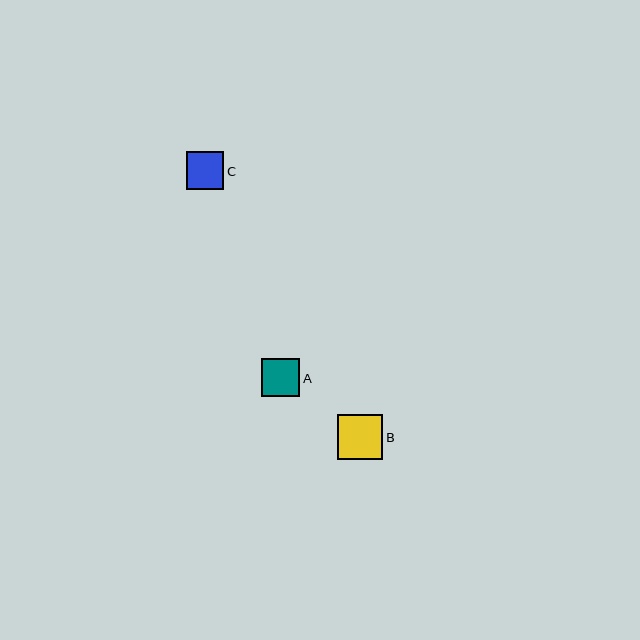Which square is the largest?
Square B is the largest with a size of approximately 45 pixels.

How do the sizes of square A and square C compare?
Square A and square C are approximately the same size.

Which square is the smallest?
Square C is the smallest with a size of approximately 37 pixels.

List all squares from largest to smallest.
From largest to smallest: B, A, C.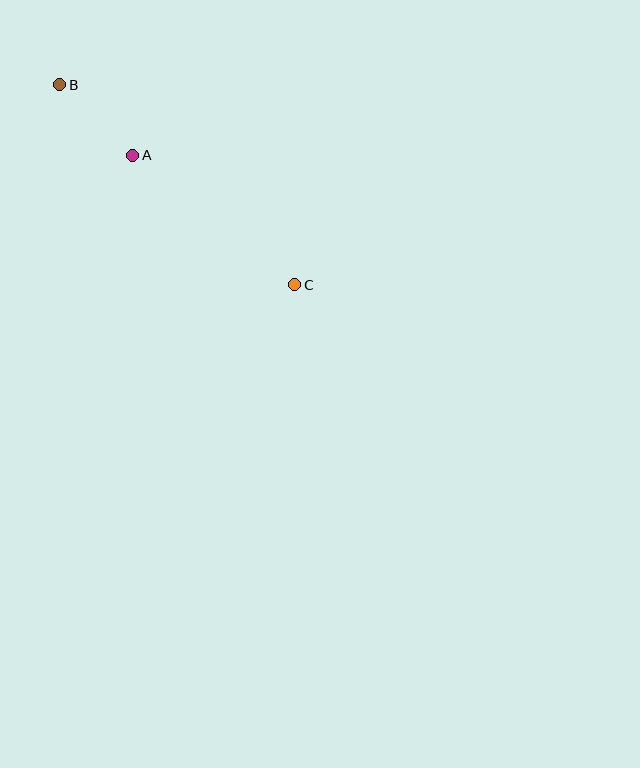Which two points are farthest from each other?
Points B and C are farthest from each other.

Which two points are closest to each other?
Points A and B are closest to each other.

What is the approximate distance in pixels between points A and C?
The distance between A and C is approximately 208 pixels.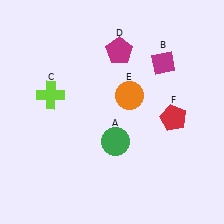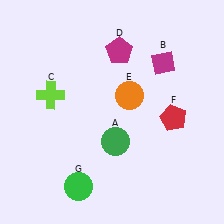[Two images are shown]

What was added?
A green circle (G) was added in Image 2.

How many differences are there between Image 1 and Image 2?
There is 1 difference between the two images.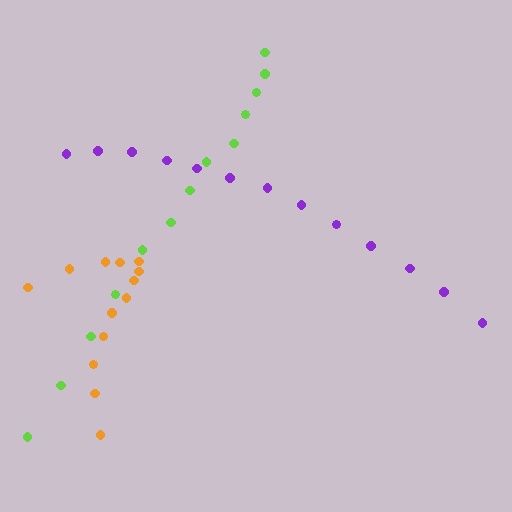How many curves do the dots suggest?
There are 3 distinct paths.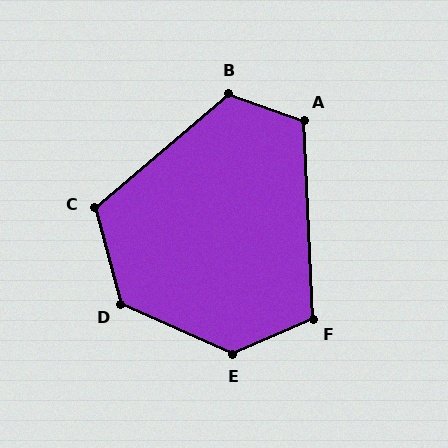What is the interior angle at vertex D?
Approximately 129 degrees (obtuse).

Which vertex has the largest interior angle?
E, at approximately 132 degrees.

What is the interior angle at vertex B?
Approximately 120 degrees (obtuse).